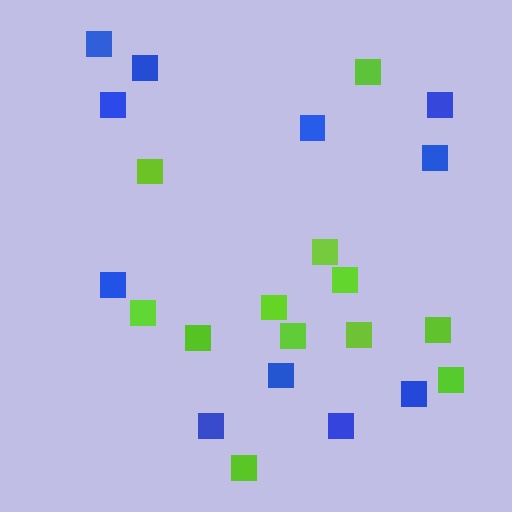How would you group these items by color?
There are 2 groups: one group of blue squares (11) and one group of lime squares (12).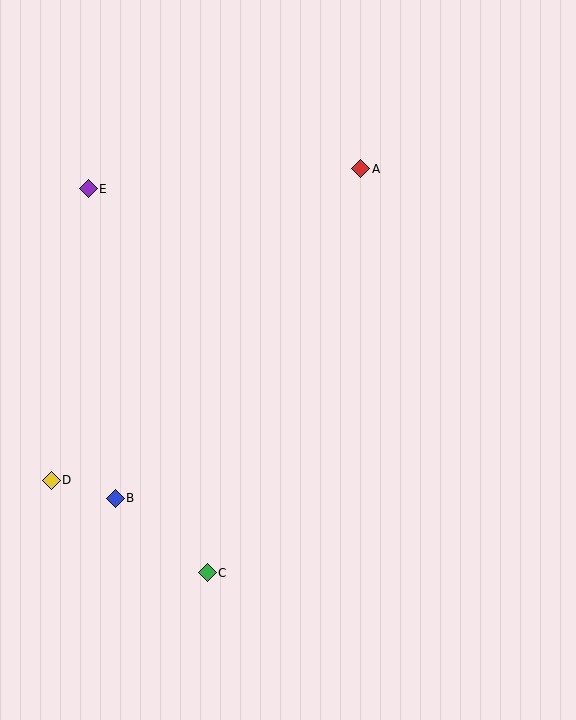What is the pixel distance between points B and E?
The distance between B and E is 310 pixels.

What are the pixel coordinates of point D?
Point D is at (51, 480).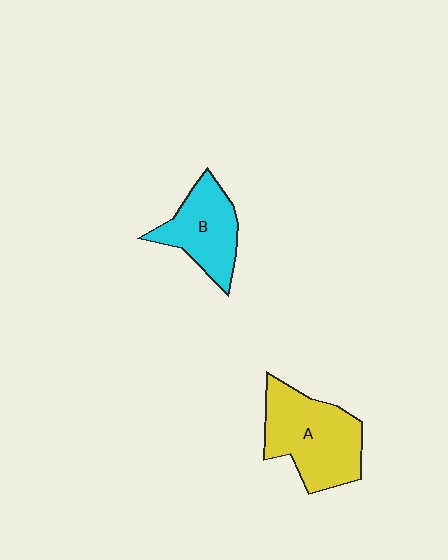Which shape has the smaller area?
Shape B (cyan).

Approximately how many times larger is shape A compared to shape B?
Approximately 1.4 times.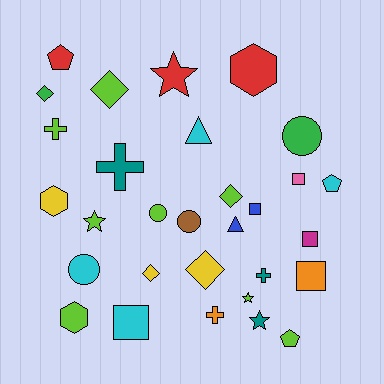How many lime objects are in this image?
There are 8 lime objects.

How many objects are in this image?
There are 30 objects.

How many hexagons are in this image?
There are 3 hexagons.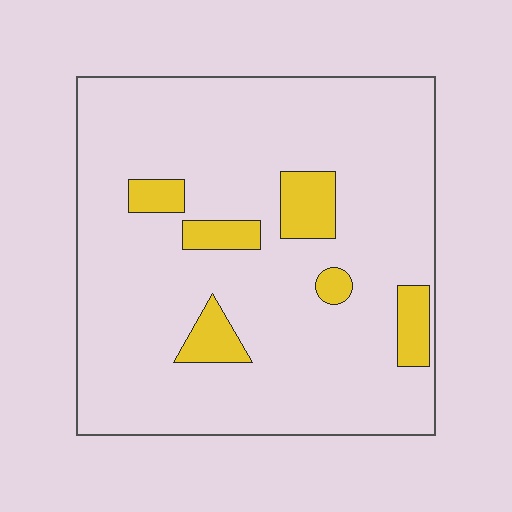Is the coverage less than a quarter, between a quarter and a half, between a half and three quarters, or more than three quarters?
Less than a quarter.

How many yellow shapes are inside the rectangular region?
6.